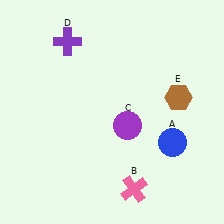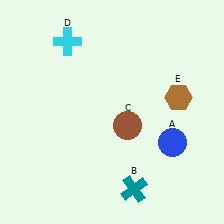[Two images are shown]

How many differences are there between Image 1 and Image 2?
There are 3 differences between the two images.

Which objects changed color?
B changed from pink to teal. C changed from purple to brown. D changed from purple to cyan.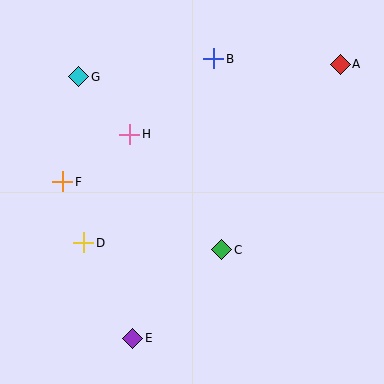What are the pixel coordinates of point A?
Point A is at (340, 64).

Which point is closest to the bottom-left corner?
Point E is closest to the bottom-left corner.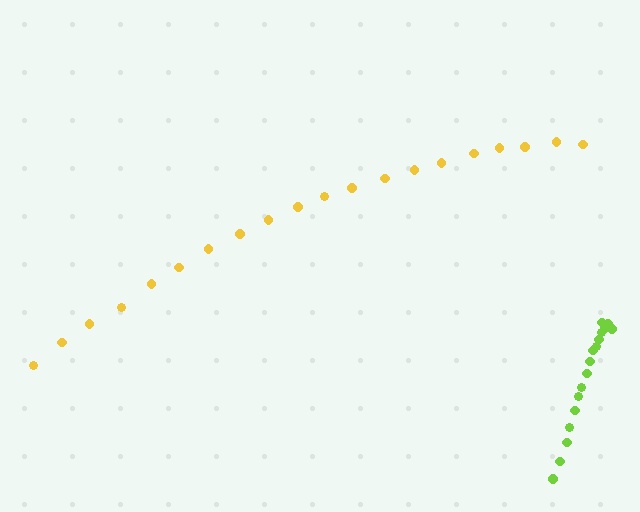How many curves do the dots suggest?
There are 2 distinct paths.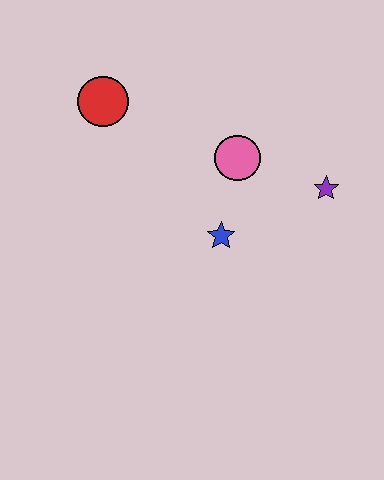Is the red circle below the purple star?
No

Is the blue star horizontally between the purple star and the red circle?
Yes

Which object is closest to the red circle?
The pink circle is closest to the red circle.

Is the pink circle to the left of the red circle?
No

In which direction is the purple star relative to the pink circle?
The purple star is to the right of the pink circle.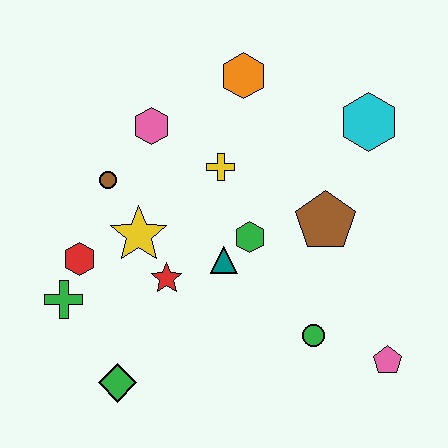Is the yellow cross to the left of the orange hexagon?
Yes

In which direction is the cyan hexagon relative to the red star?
The cyan hexagon is to the right of the red star.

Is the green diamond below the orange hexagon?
Yes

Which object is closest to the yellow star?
The red star is closest to the yellow star.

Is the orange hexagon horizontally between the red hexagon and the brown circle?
No